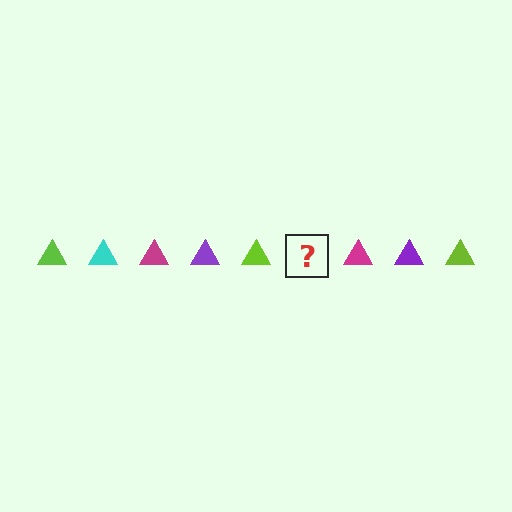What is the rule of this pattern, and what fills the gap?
The rule is that the pattern cycles through lime, cyan, magenta, purple triangles. The gap should be filled with a cyan triangle.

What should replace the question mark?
The question mark should be replaced with a cyan triangle.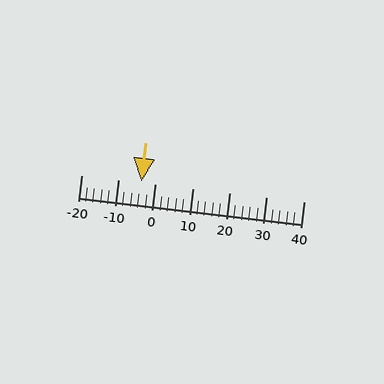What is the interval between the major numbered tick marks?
The major tick marks are spaced 10 units apart.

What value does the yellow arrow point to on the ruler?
The yellow arrow points to approximately -4.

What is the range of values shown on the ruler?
The ruler shows values from -20 to 40.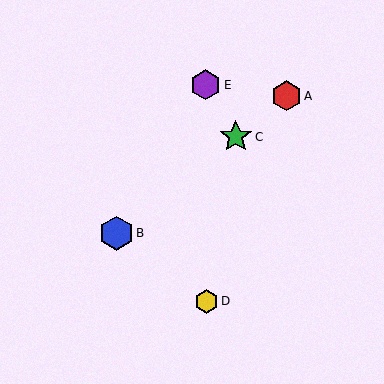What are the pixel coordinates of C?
Object C is at (236, 137).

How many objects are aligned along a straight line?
3 objects (A, B, C) are aligned along a straight line.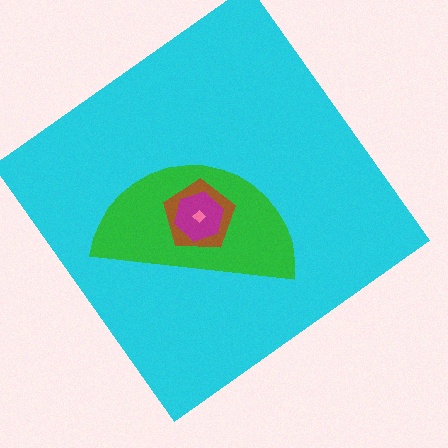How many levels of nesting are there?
5.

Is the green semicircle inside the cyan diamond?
Yes.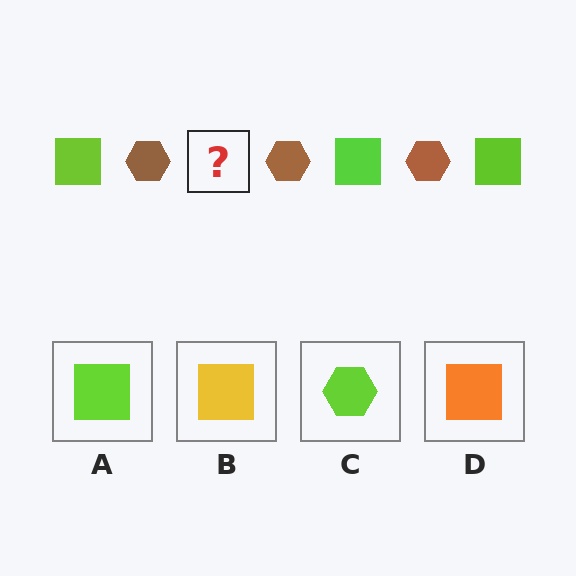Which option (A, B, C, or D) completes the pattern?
A.